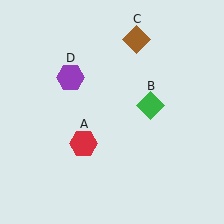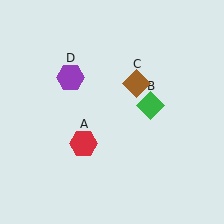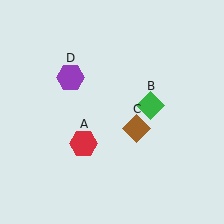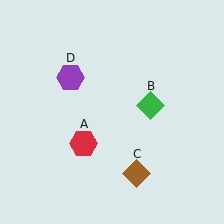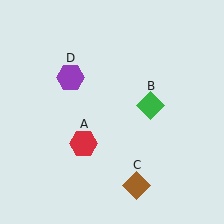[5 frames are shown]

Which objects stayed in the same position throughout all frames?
Red hexagon (object A) and green diamond (object B) and purple hexagon (object D) remained stationary.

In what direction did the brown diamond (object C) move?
The brown diamond (object C) moved down.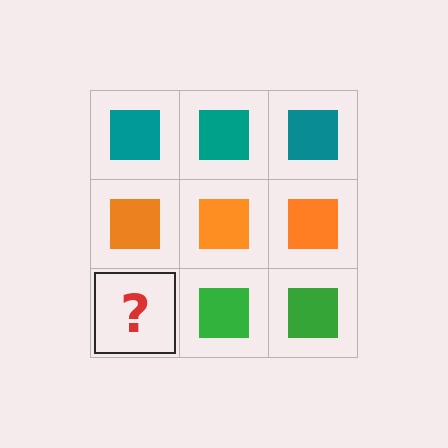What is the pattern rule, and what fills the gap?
The rule is that each row has a consistent color. The gap should be filled with a green square.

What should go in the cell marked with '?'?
The missing cell should contain a green square.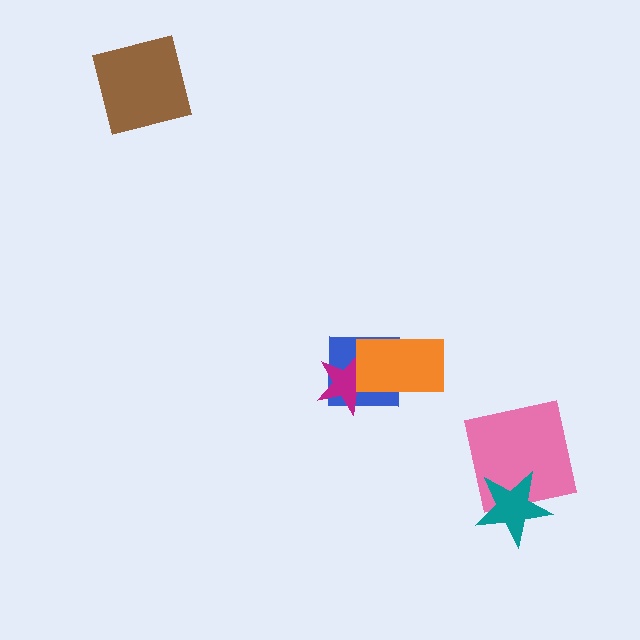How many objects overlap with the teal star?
1 object overlaps with the teal star.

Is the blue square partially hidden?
Yes, it is partially covered by another shape.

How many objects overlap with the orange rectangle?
2 objects overlap with the orange rectangle.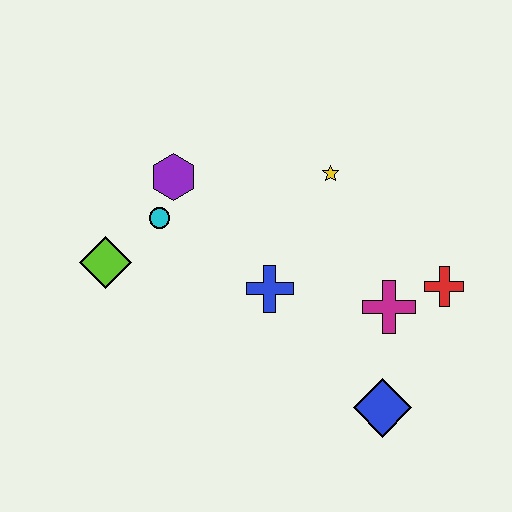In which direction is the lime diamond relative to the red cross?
The lime diamond is to the left of the red cross.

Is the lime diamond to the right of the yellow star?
No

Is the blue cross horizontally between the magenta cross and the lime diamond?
Yes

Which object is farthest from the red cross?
The lime diamond is farthest from the red cross.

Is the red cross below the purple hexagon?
Yes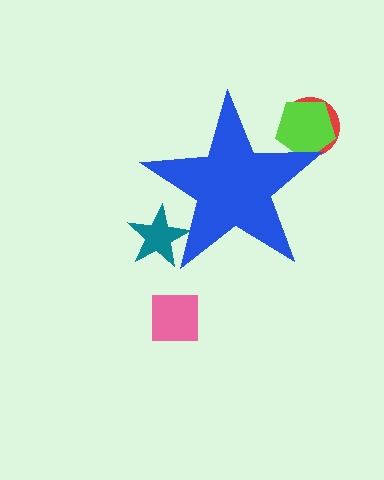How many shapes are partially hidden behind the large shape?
3 shapes are partially hidden.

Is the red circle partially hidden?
Yes, the red circle is partially hidden behind the blue star.